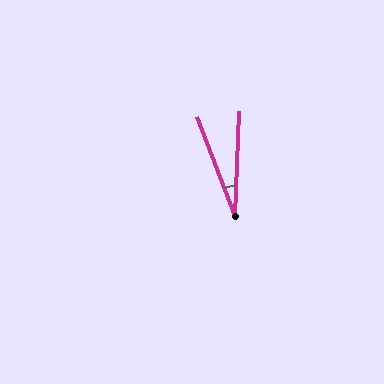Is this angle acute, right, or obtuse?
It is acute.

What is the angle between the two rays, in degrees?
Approximately 23 degrees.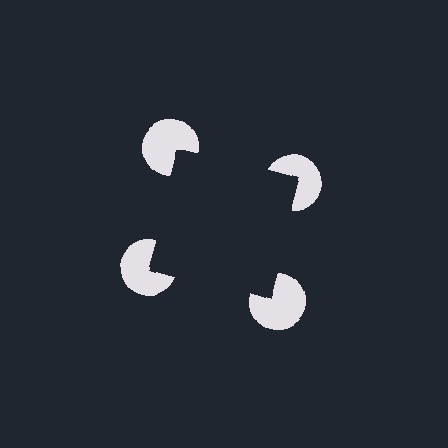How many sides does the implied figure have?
4 sides.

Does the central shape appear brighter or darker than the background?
It typically appears slightly darker than the background, even though no actual brightness change is drawn.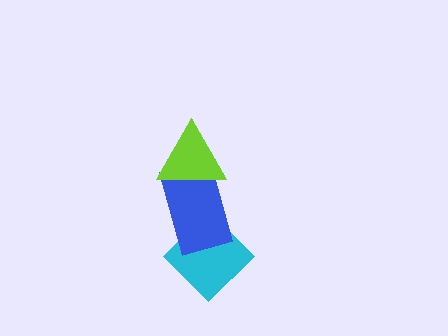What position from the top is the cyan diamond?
The cyan diamond is 3rd from the top.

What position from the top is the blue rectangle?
The blue rectangle is 2nd from the top.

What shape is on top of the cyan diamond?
The blue rectangle is on top of the cyan diamond.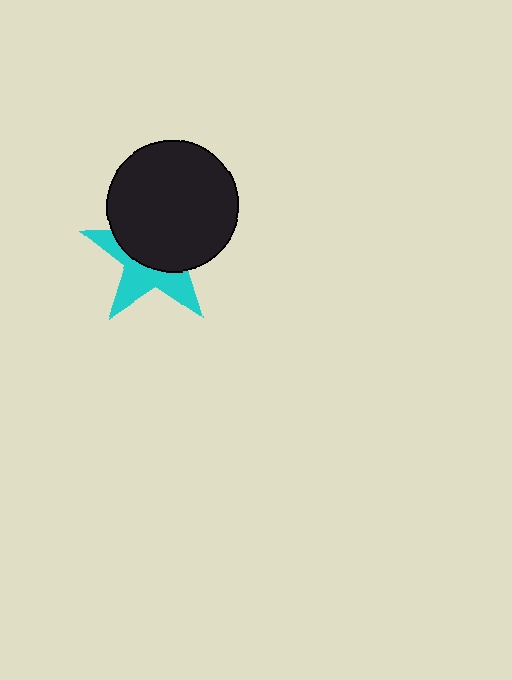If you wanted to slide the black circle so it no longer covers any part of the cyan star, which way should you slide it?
Slide it up — that is the most direct way to separate the two shapes.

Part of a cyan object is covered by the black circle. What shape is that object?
It is a star.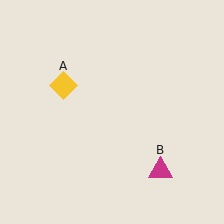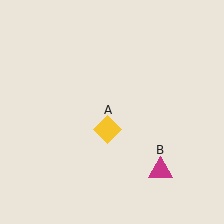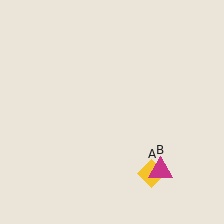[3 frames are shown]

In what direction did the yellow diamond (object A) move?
The yellow diamond (object A) moved down and to the right.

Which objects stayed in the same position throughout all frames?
Magenta triangle (object B) remained stationary.